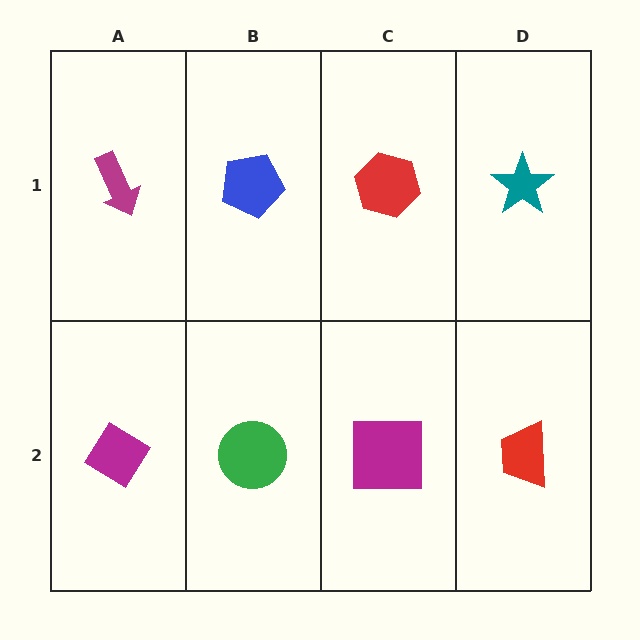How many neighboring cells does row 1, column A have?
2.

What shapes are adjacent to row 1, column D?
A red trapezoid (row 2, column D), a red hexagon (row 1, column C).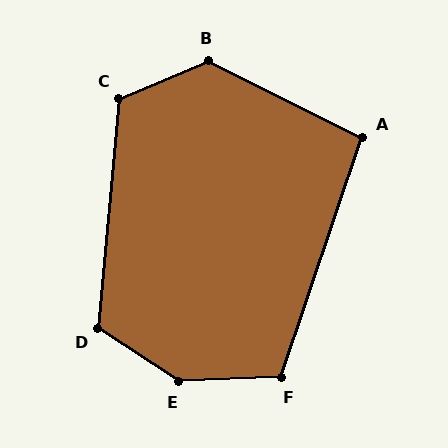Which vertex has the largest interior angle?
E, at approximately 145 degrees.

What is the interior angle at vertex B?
Approximately 131 degrees (obtuse).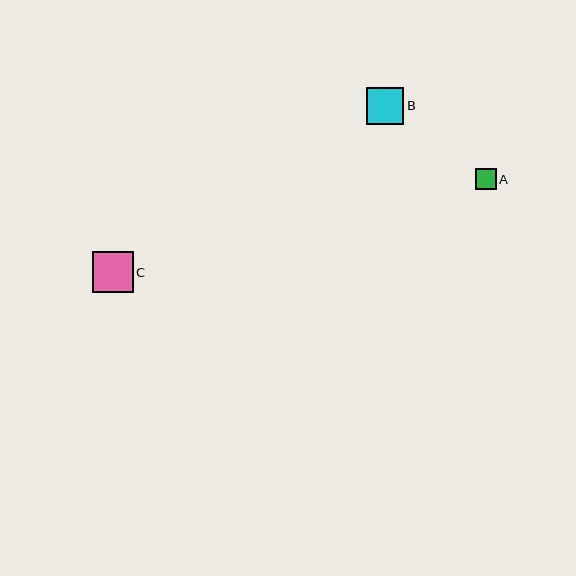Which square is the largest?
Square C is the largest with a size of approximately 40 pixels.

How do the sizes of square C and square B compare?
Square C and square B are approximately the same size.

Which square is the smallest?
Square A is the smallest with a size of approximately 21 pixels.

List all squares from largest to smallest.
From largest to smallest: C, B, A.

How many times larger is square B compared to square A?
Square B is approximately 1.8 times the size of square A.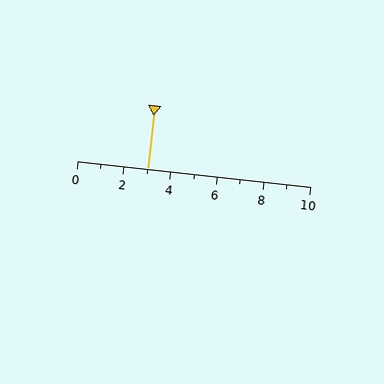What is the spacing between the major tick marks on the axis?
The major ticks are spaced 2 apart.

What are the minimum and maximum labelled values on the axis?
The axis runs from 0 to 10.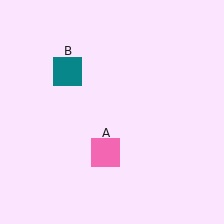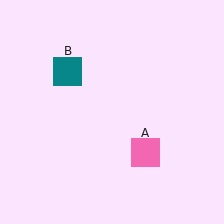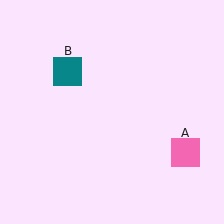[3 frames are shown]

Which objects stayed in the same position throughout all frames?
Teal square (object B) remained stationary.